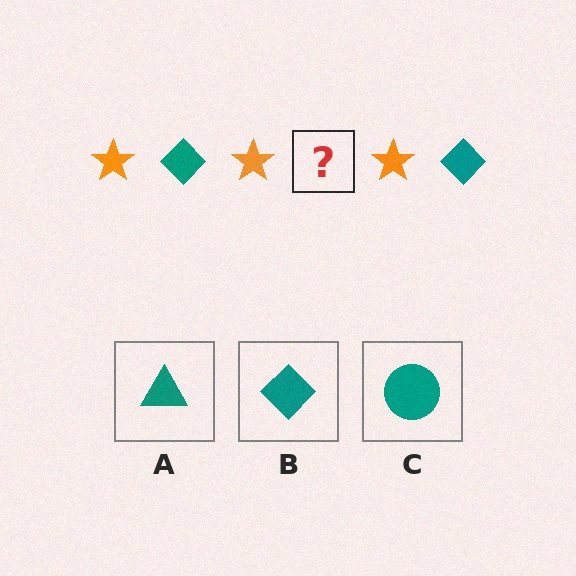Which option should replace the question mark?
Option B.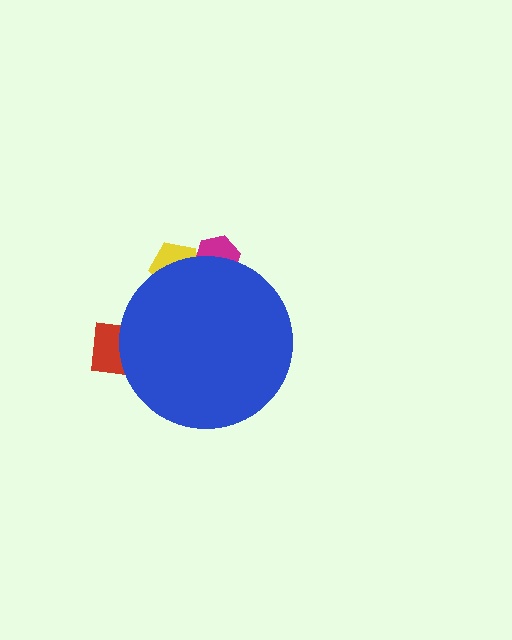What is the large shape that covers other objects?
A blue circle.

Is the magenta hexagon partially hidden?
Yes, the magenta hexagon is partially hidden behind the blue circle.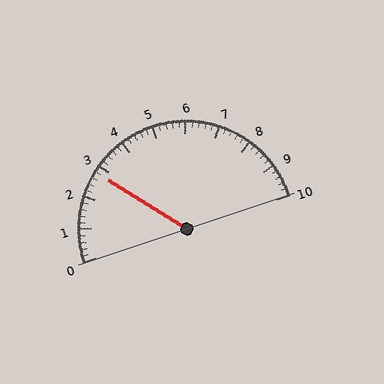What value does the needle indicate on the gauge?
The needle indicates approximately 2.8.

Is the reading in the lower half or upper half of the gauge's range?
The reading is in the lower half of the range (0 to 10).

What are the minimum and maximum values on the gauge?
The gauge ranges from 0 to 10.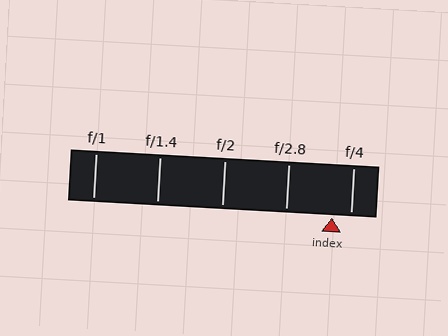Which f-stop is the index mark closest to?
The index mark is closest to f/4.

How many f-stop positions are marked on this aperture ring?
There are 5 f-stop positions marked.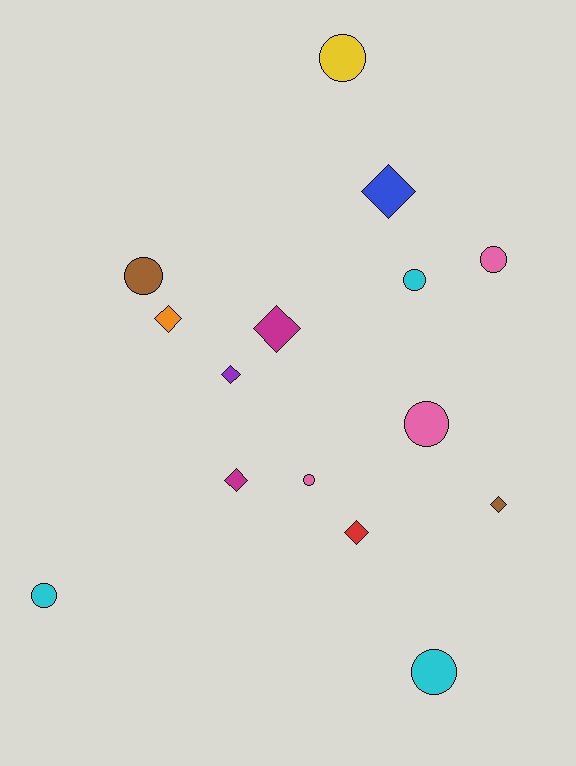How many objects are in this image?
There are 15 objects.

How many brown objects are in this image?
There are 2 brown objects.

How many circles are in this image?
There are 8 circles.